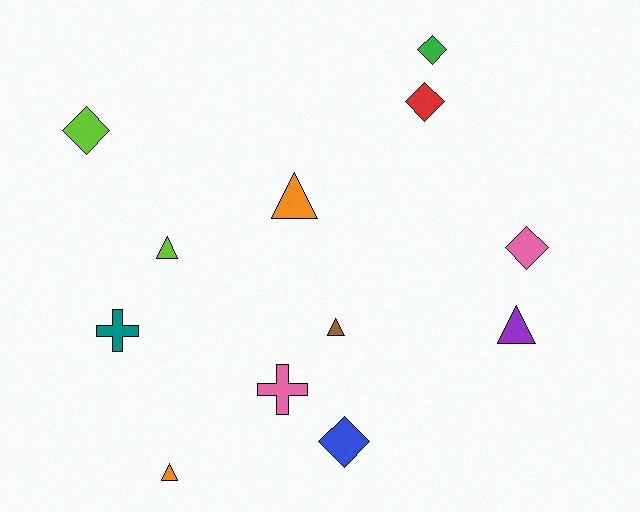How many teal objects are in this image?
There is 1 teal object.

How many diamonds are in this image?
There are 5 diamonds.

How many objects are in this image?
There are 12 objects.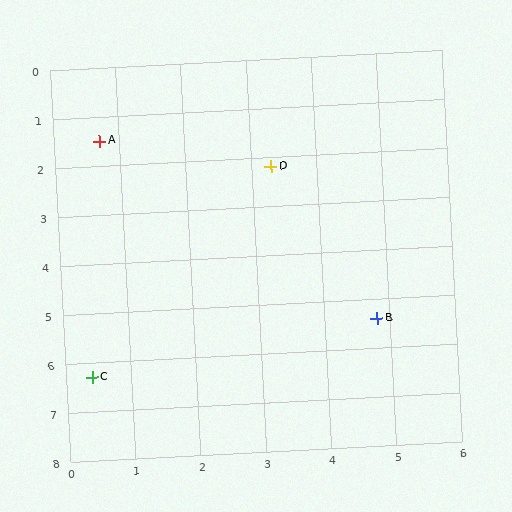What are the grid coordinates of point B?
Point B is at approximately (4.8, 5.4).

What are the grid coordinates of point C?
Point C is at approximately (0.4, 6.3).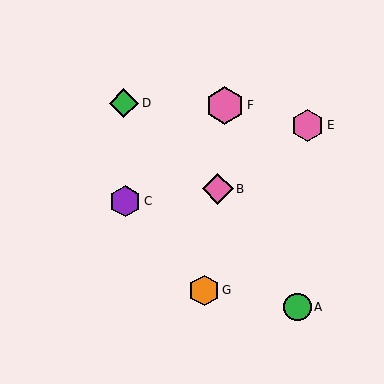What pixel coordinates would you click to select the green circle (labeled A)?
Click at (297, 307) to select the green circle A.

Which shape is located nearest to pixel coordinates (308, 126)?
The pink hexagon (labeled E) at (307, 125) is nearest to that location.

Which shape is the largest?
The pink hexagon (labeled F) is the largest.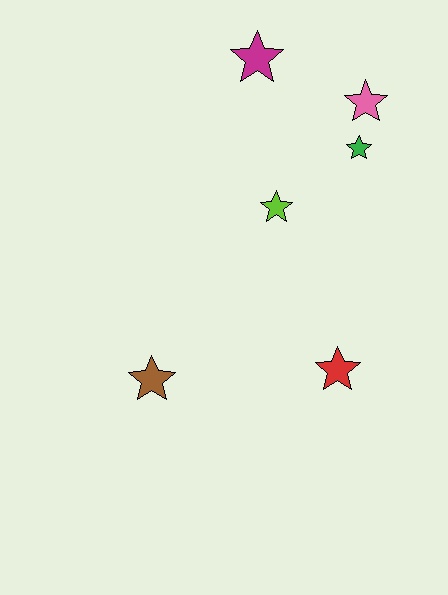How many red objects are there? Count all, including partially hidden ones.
There is 1 red object.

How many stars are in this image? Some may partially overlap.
There are 6 stars.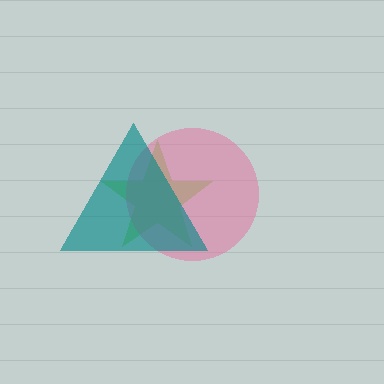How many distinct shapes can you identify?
There are 3 distinct shapes: a lime star, a pink circle, a teal triangle.